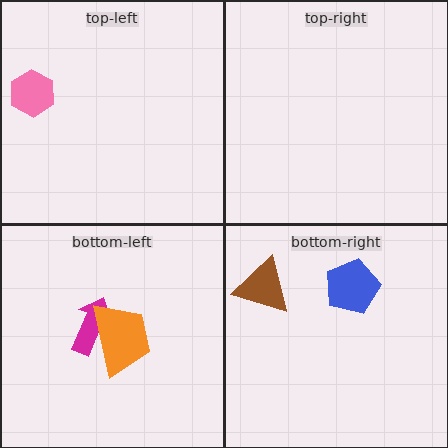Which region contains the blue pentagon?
The bottom-right region.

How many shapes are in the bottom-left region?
2.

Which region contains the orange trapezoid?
The bottom-left region.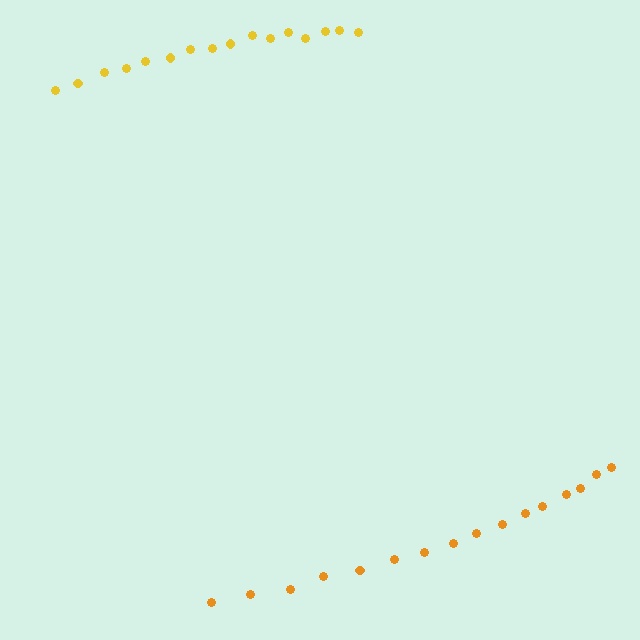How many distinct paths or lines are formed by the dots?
There are 2 distinct paths.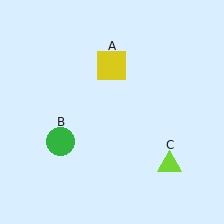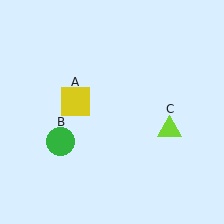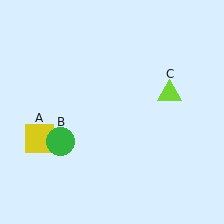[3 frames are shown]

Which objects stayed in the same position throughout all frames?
Green circle (object B) remained stationary.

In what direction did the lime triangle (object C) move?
The lime triangle (object C) moved up.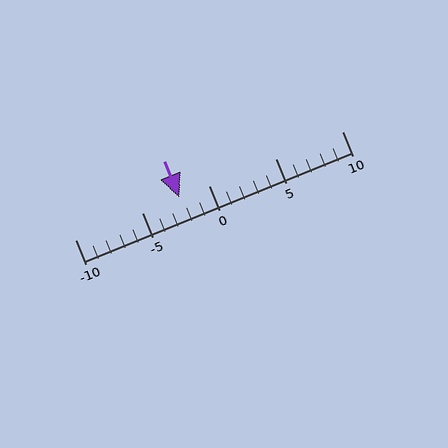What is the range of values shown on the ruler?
The ruler shows values from -10 to 10.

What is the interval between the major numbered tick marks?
The major tick marks are spaced 5 units apart.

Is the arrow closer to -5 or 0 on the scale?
The arrow is closer to 0.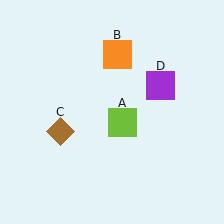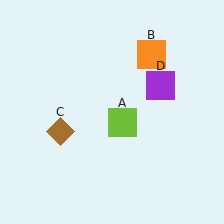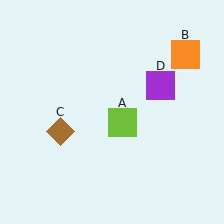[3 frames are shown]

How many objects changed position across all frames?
1 object changed position: orange square (object B).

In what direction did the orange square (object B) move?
The orange square (object B) moved right.